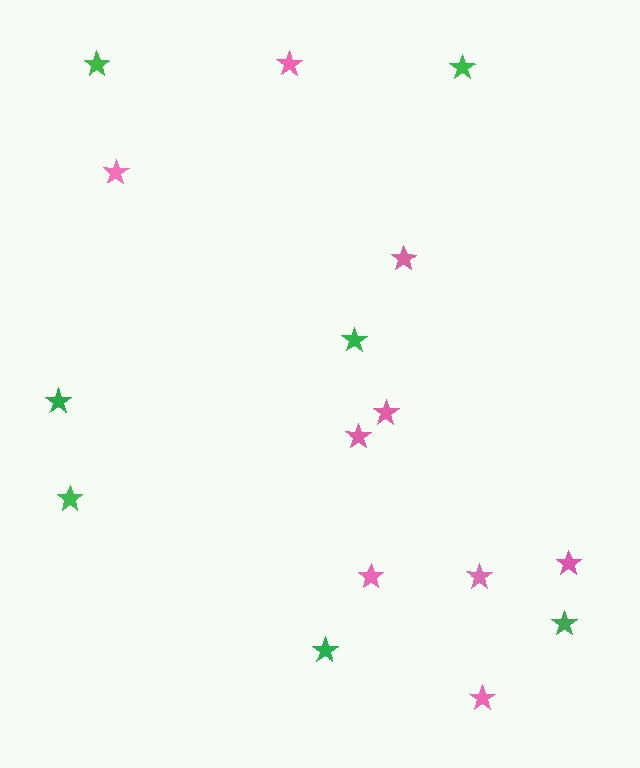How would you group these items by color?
There are 2 groups: one group of green stars (7) and one group of pink stars (9).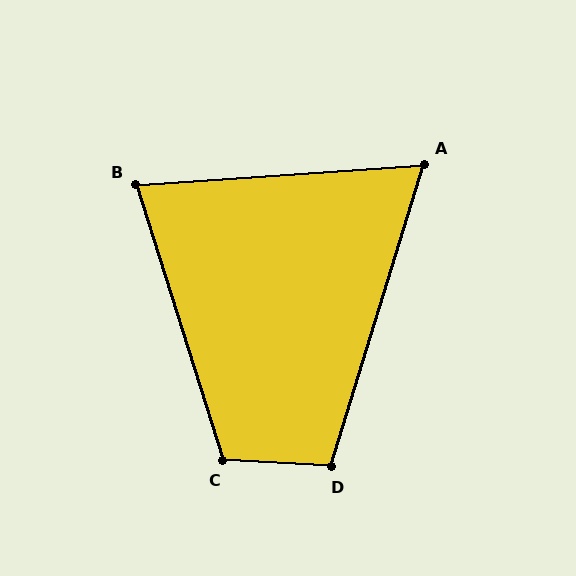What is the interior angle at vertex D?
Approximately 103 degrees (obtuse).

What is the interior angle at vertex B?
Approximately 77 degrees (acute).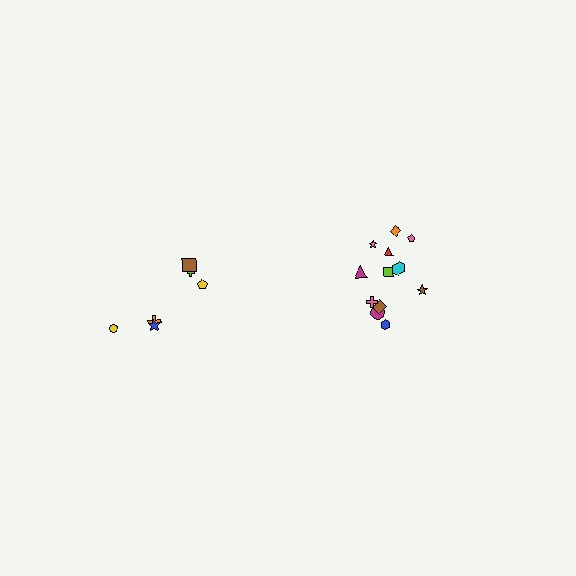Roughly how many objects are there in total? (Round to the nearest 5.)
Roughly 20 objects in total.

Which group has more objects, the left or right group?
The right group.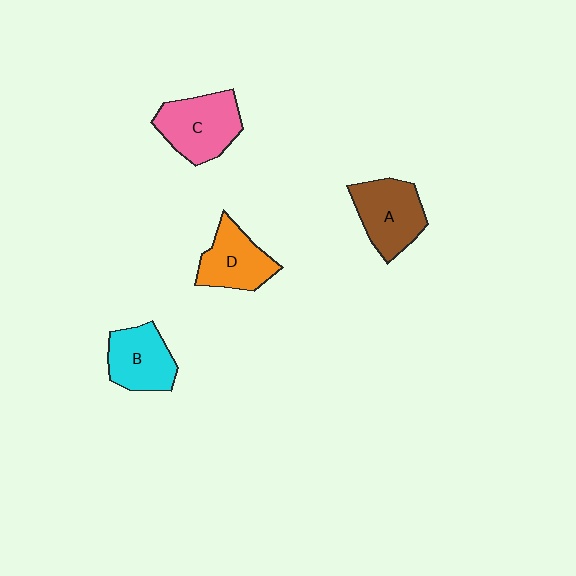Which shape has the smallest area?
Shape B (cyan).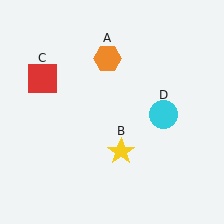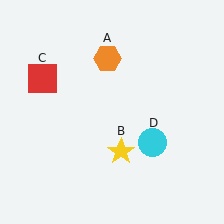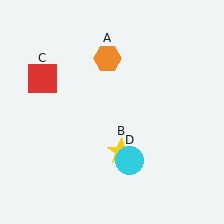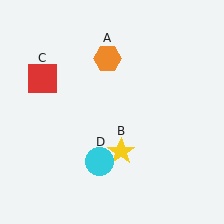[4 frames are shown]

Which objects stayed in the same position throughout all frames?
Orange hexagon (object A) and yellow star (object B) and red square (object C) remained stationary.